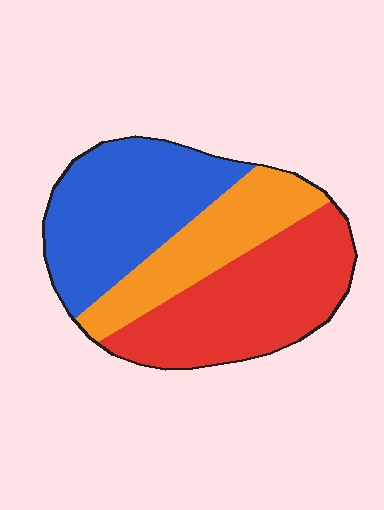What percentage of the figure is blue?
Blue takes up about three eighths (3/8) of the figure.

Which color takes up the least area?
Orange, at roughly 25%.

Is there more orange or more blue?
Blue.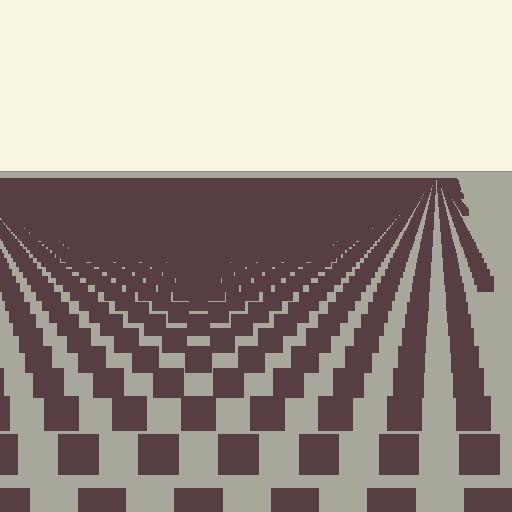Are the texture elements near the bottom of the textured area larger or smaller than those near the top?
Larger. Near the bottom, elements are closer to the viewer and appear at a bigger on-screen size.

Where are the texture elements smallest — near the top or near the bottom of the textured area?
Near the top.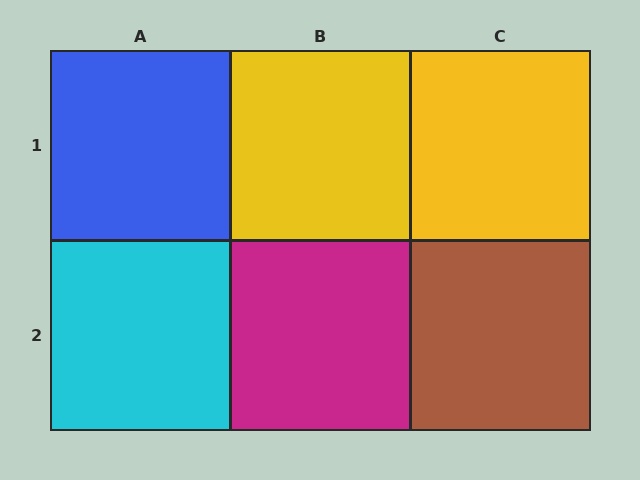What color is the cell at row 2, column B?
Magenta.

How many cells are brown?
1 cell is brown.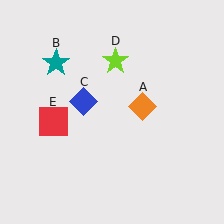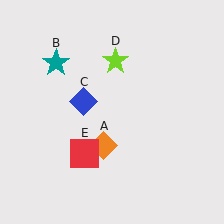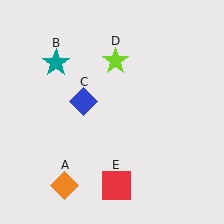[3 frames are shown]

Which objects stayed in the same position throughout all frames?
Teal star (object B) and blue diamond (object C) and lime star (object D) remained stationary.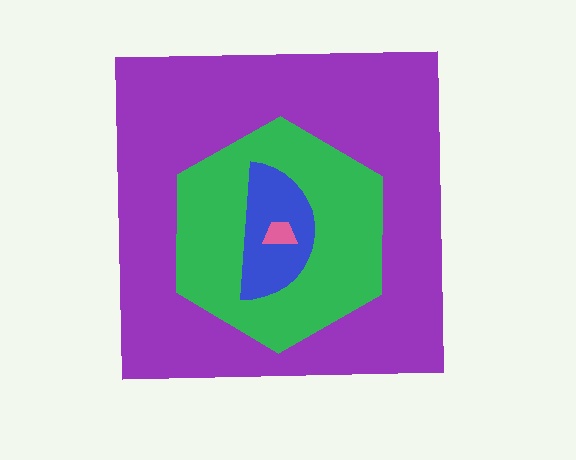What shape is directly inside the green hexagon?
The blue semicircle.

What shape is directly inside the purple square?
The green hexagon.